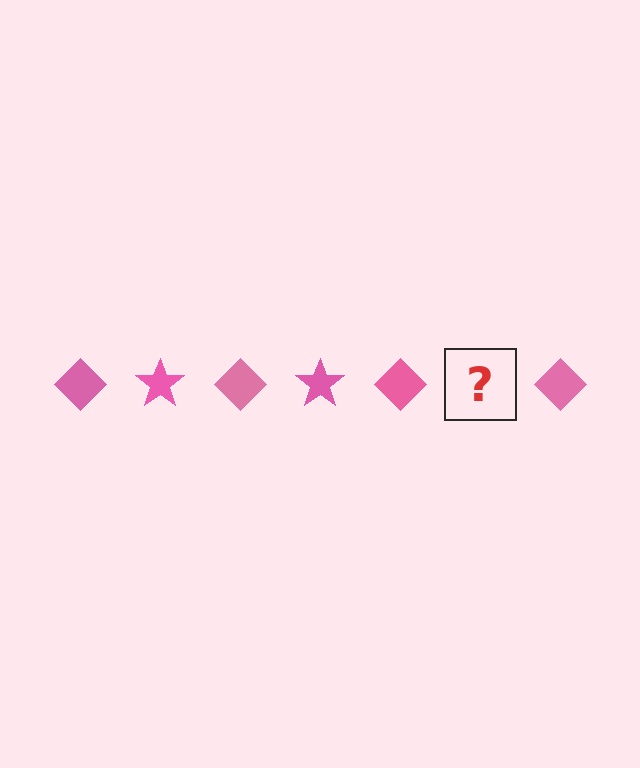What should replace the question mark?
The question mark should be replaced with a pink star.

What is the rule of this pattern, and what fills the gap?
The rule is that the pattern cycles through diamond, star shapes in pink. The gap should be filled with a pink star.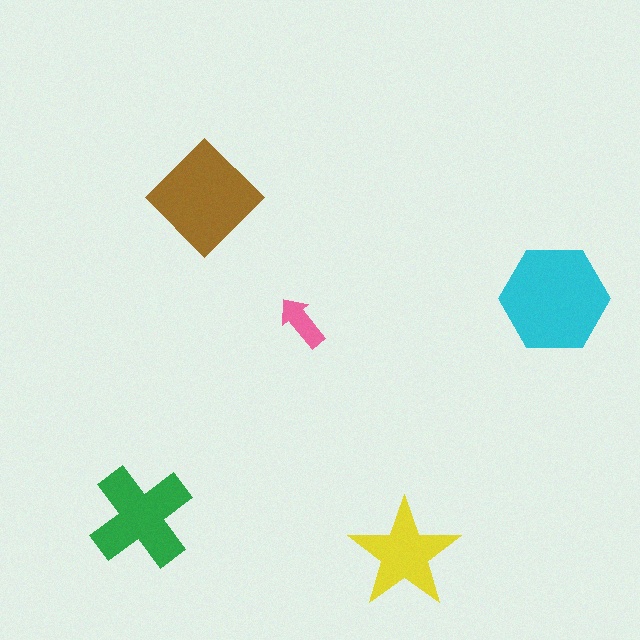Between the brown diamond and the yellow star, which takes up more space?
The brown diamond.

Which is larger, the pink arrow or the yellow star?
The yellow star.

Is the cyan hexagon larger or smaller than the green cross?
Larger.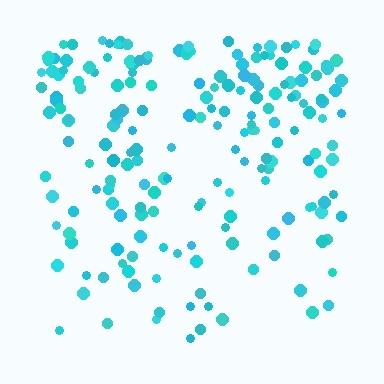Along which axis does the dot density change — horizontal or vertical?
Vertical.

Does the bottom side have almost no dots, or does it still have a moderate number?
Still a moderate number, just noticeably fewer than the top.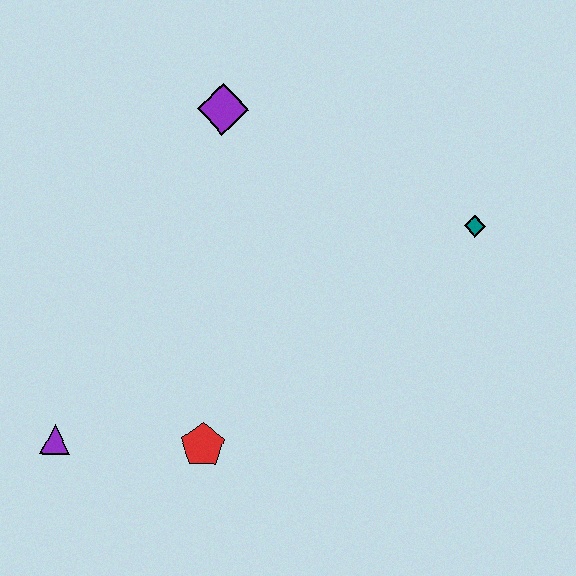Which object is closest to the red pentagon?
The purple triangle is closest to the red pentagon.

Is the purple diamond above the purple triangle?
Yes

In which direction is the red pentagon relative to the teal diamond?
The red pentagon is to the left of the teal diamond.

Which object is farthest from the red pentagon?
The teal diamond is farthest from the red pentagon.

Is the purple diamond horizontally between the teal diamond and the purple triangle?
Yes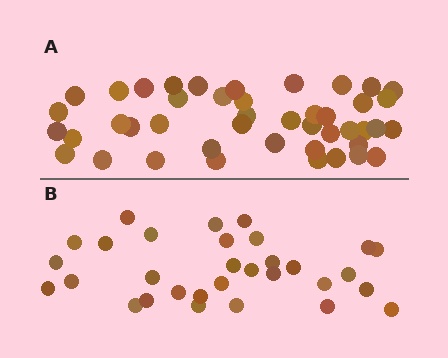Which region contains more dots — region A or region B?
Region A (the top region) has more dots.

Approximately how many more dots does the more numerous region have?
Region A has approximately 15 more dots than region B.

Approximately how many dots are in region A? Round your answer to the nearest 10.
About 40 dots. (The exact count is 44, which rounds to 40.)